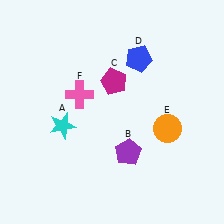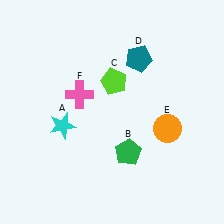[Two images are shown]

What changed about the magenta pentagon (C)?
In Image 1, C is magenta. In Image 2, it changed to lime.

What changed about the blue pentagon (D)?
In Image 1, D is blue. In Image 2, it changed to teal.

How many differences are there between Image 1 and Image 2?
There are 3 differences between the two images.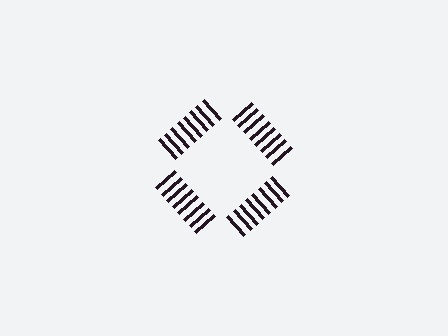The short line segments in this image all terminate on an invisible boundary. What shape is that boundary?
An illusory square — the line segments terminate on its edges but no continuous stroke is drawn.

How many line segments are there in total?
32 — 8 along each of the 4 edges.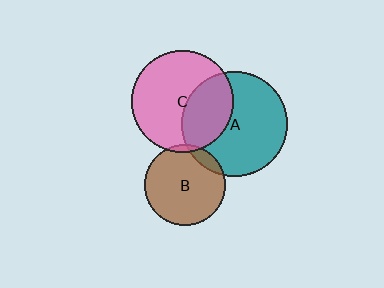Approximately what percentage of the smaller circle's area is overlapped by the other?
Approximately 35%.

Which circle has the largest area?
Circle A (teal).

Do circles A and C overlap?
Yes.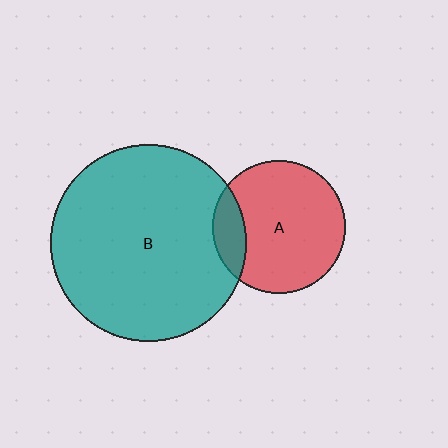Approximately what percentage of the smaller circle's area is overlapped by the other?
Approximately 15%.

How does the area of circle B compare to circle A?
Approximately 2.2 times.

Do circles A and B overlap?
Yes.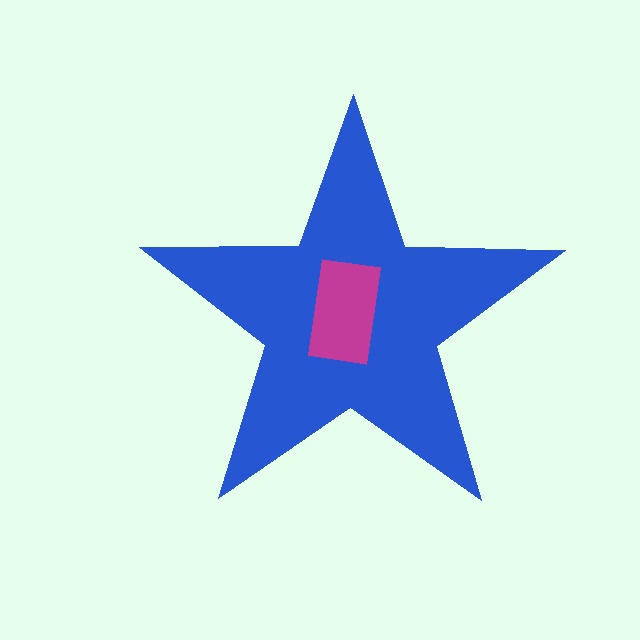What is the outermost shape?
The blue star.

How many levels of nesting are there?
2.